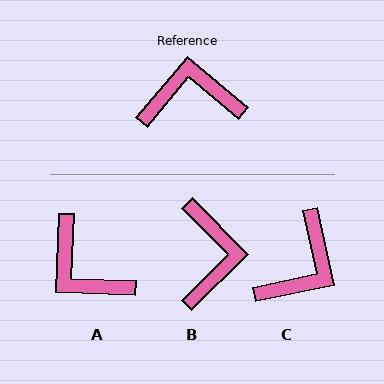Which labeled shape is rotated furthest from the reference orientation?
C, about 128 degrees away.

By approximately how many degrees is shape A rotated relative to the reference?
Approximately 128 degrees counter-clockwise.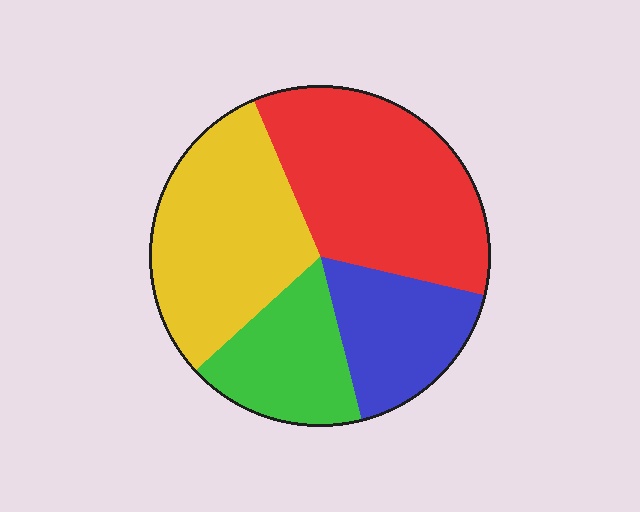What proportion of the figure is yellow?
Yellow covers roughly 30% of the figure.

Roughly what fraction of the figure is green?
Green takes up between a sixth and a third of the figure.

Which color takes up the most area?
Red, at roughly 35%.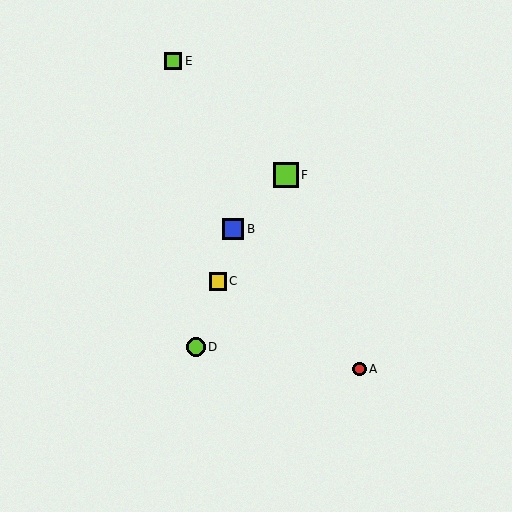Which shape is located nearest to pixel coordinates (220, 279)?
The yellow square (labeled C) at (218, 282) is nearest to that location.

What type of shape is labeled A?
Shape A is a red circle.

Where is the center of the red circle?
The center of the red circle is at (360, 369).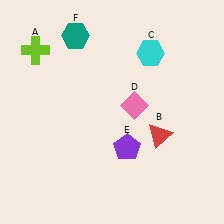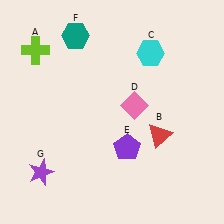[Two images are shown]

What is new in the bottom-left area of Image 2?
A purple star (G) was added in the bottom-left area of Image 2.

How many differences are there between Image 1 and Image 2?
There is 1 difference between the two images.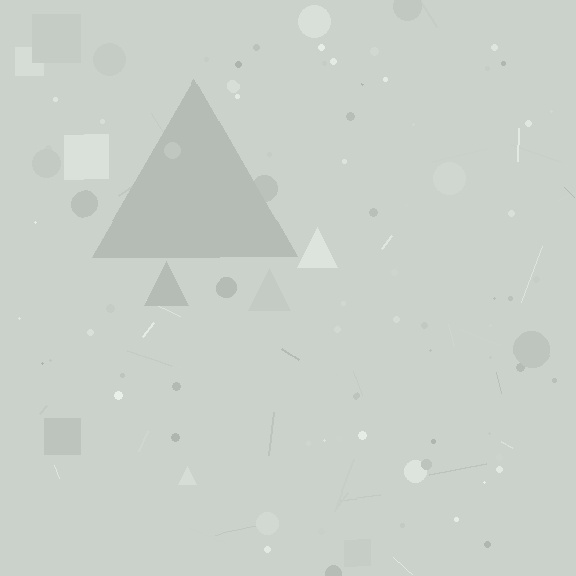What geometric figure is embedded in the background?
A triangle is embedded in the background.